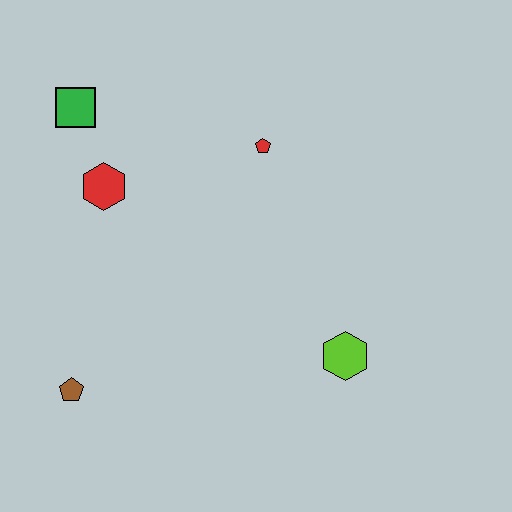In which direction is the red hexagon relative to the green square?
The red hexagon is below the green square.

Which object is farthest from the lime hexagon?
The green square is farthest from the lime hexagon.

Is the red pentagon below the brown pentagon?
No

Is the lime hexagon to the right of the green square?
Yes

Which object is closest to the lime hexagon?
The red pentagon is closest to the lime hexagon.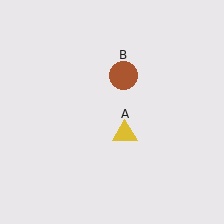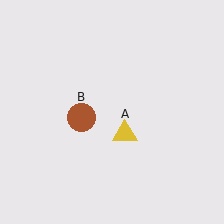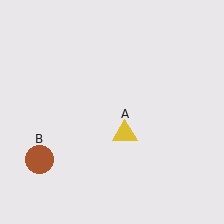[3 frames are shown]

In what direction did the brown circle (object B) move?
The brown circle (object B) moved down and to the left.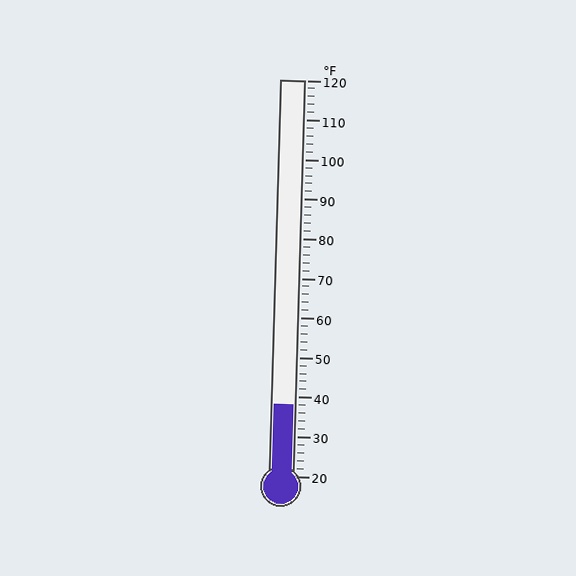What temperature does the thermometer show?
The thermometer shows approximately 38°F.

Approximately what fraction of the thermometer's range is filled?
The thermometer is filled to approximately 20% of its range.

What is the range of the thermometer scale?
The thermometer scale ranges from 20°F to 120°F.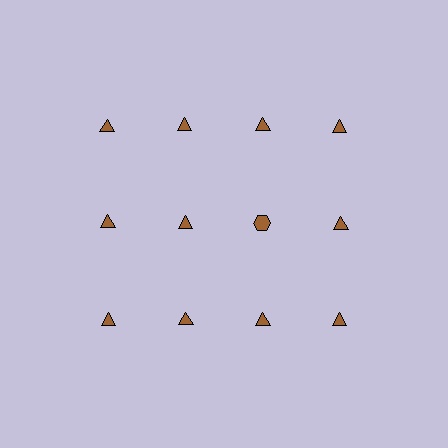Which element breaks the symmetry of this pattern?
The brown hexagon in the second row, center column breaks the symmetry. All other shapes are brown triangles.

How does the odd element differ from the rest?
It has a different shape: hexagon instead of triangle.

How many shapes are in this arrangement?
There are 12 shapes arranged in a grid pattern.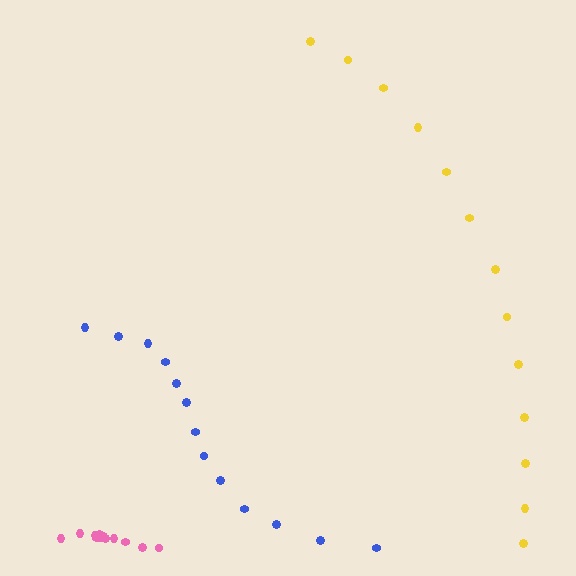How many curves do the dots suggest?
There are 3 distinct paths.